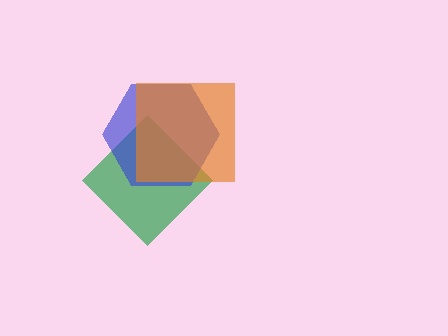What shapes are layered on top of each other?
The layered shapes are: a green diamond, a blue hexagon, an orange square.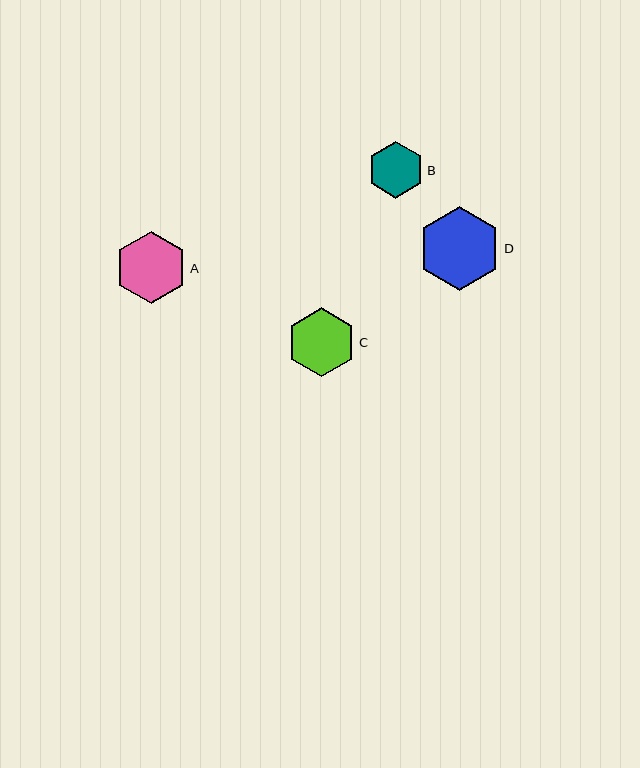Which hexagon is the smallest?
Hexagon B is the smallest with a size of approximately 57 pixels.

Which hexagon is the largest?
Hexagon D is the largest with a size of approximately 84 pixels.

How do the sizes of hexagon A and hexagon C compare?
Hexagon A and hexagon C are approximately the same size.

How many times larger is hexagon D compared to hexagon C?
Hexagon D is approximately 1.2 times the size of hexagon C.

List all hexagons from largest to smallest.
From largest to smallest: D, A, C, B.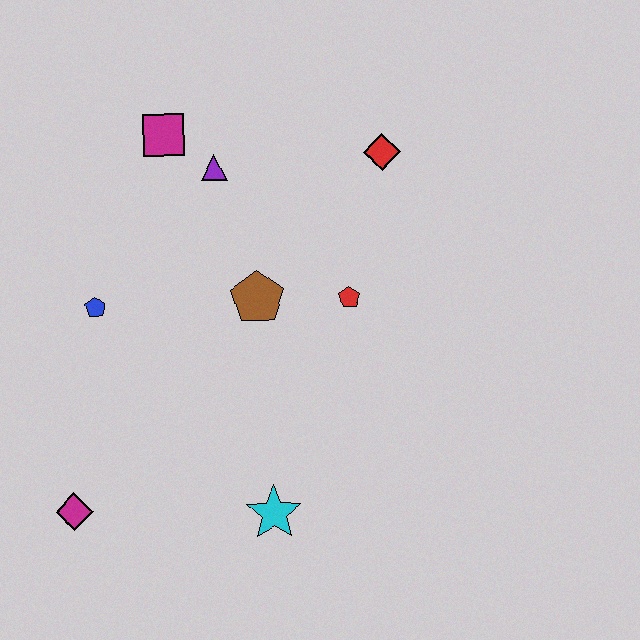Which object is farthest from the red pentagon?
The magenta diamond is farthest from the red pentagon.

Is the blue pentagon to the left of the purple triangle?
Yes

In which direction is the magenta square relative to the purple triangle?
The magenta square is to the left of the purple triangle.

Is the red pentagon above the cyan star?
Yes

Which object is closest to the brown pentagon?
The red pentagon is closest to the brown pentagon.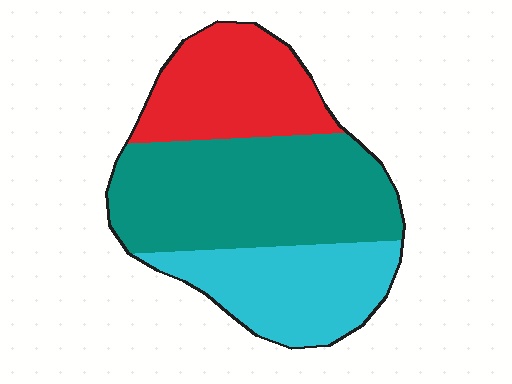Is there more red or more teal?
Teal.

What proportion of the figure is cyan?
Cyan takes up about one quarter (1/4) of the figure.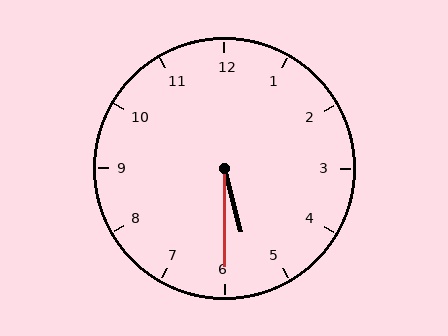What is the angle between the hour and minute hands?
Approximately 15 degrees.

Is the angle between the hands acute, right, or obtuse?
It is acute.